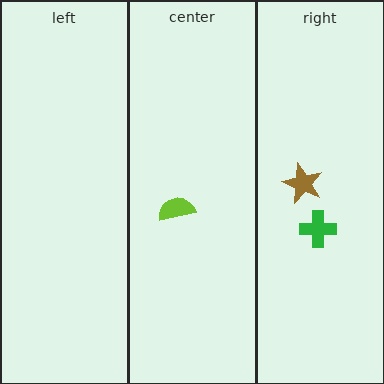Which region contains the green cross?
The right region.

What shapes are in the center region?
The lime semicircle.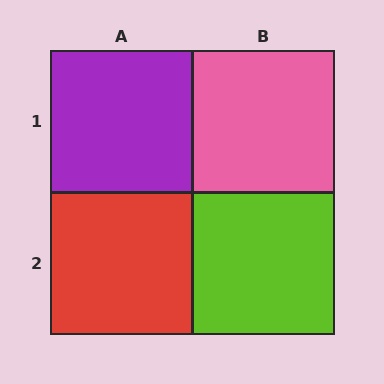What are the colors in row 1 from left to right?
Purple, pink.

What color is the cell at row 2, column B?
Lime.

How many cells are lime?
1 cell is lime.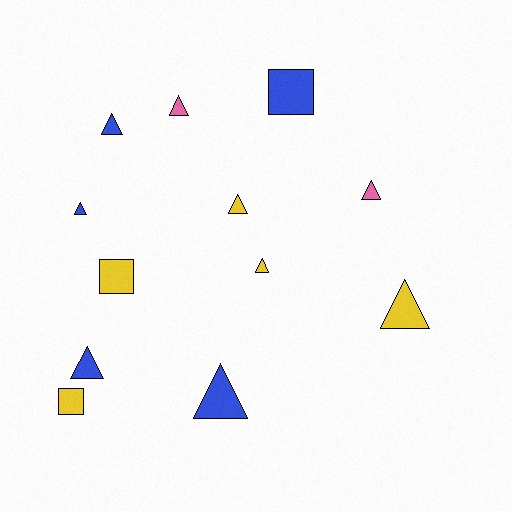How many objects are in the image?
There are 12 objects.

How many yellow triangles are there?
There are 3 yellow triangles.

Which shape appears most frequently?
Triangle, with 9 objects.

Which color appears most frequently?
Yellow, with 5 objects.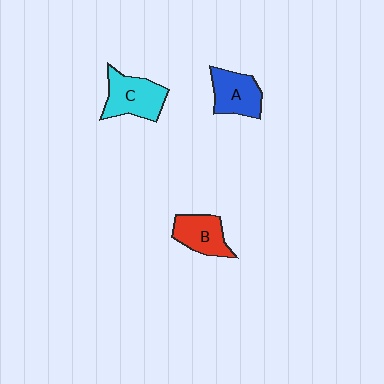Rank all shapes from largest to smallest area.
From largest to smallest: C (cyan), A (blue), B (red).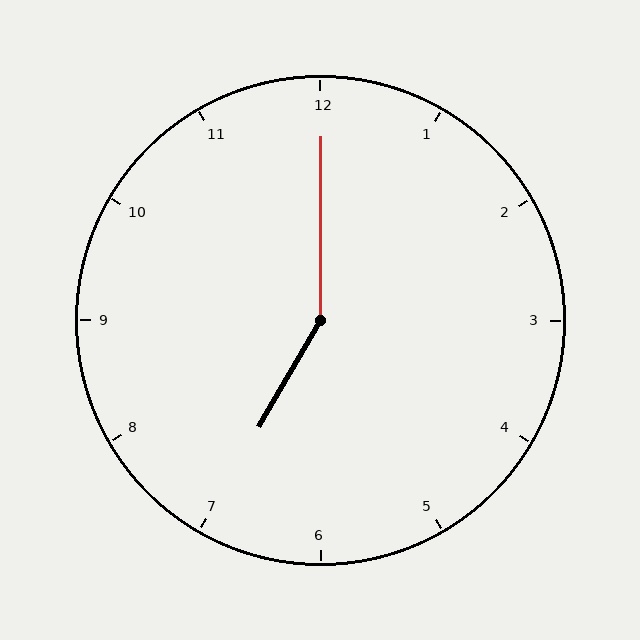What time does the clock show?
7:00.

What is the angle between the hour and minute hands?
Approximately 150 degrees.